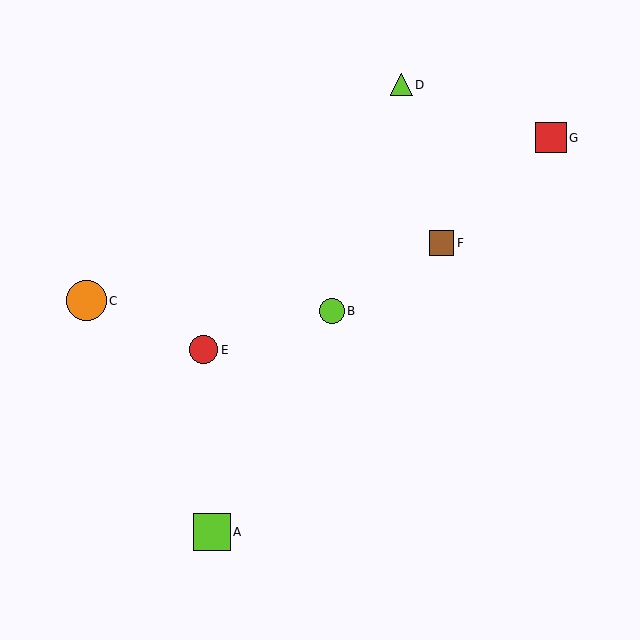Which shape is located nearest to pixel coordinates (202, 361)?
The red circle (labeled E) at (204, 350) is nearest to that location.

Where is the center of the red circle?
The center of the red circle is at (204, 350).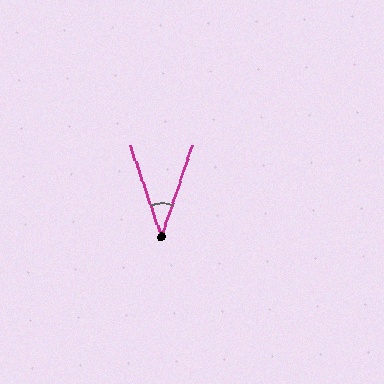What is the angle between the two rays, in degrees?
Approximately 37 degrees.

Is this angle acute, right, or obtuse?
It is acute.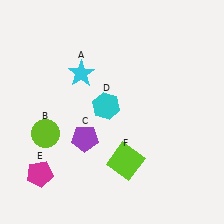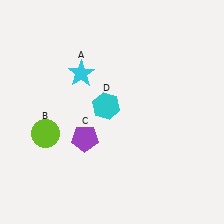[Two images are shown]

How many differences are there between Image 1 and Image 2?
There are 2 differences between the two images.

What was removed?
The lime square (F), the magenta pentagon (E) were removed in Image 2.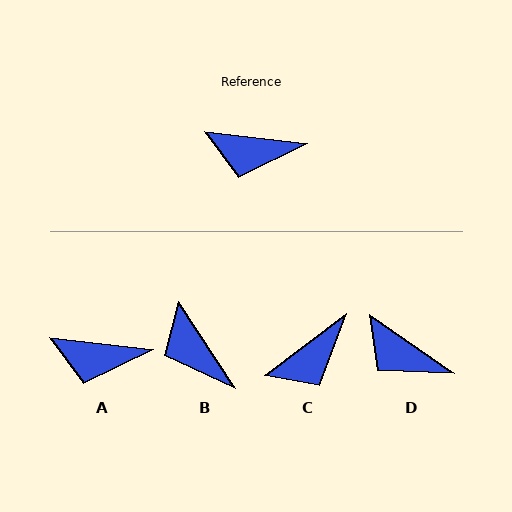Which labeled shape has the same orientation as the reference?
A.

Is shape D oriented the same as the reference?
No, it is off by about 28 degrees.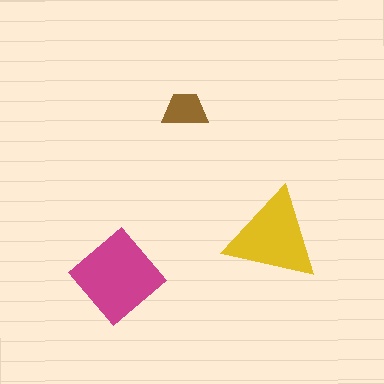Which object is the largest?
The magenta diamond.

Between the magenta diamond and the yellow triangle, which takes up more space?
The magenta diamond.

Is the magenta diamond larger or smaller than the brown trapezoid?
Larger.